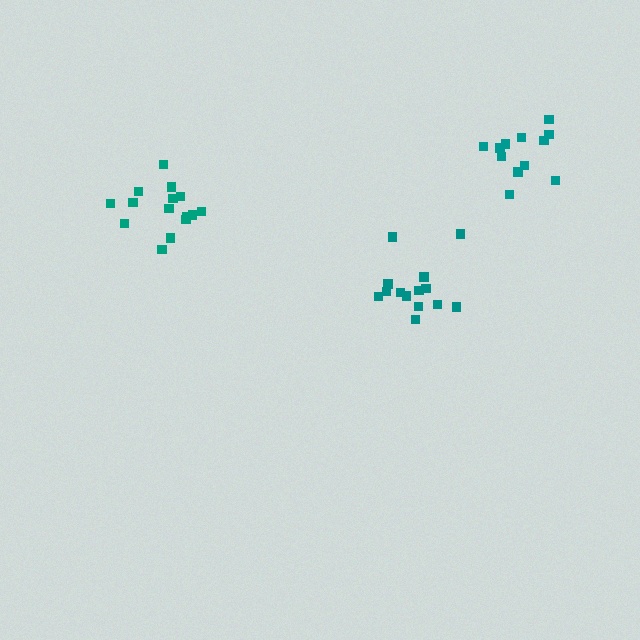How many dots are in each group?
Group 1: 15 dots, Group 2: 14 dots, Group 3: 12 dots (41 total).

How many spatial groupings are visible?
There are 3 spatial groupings.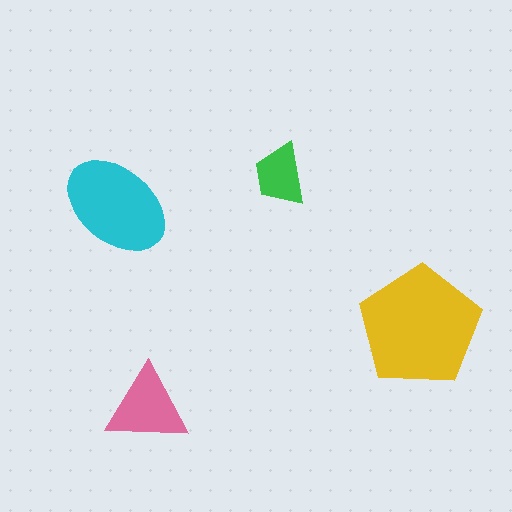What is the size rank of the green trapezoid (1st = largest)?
4th.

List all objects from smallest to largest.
The green trapezoid, the pink triangle, the cyan ellipse, the yellow pentagon.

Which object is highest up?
The green trapezoid is topmost.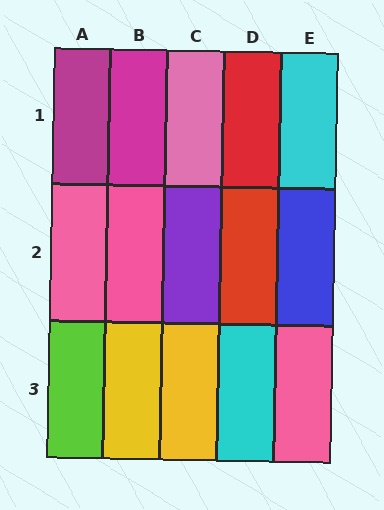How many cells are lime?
1 cell is lime.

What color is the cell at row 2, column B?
Pink.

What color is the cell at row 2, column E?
Blue.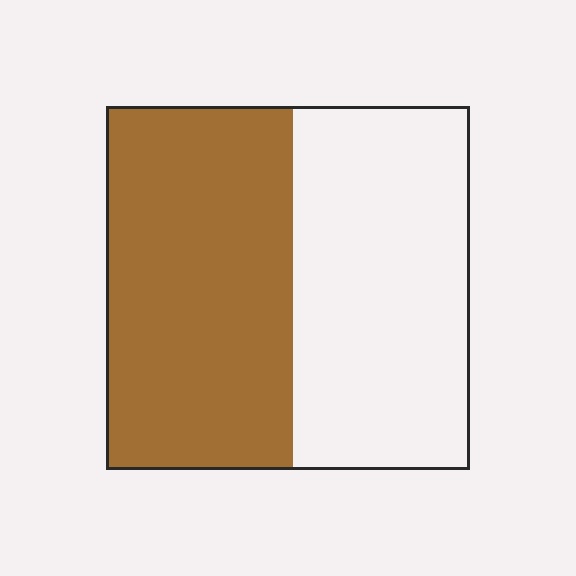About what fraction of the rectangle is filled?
About one half (1/2).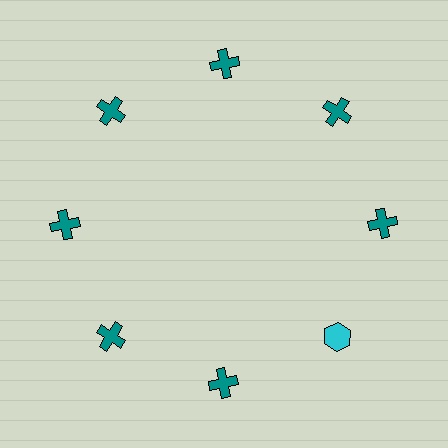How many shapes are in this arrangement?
There are 8 shapes arranged in a ring pattern.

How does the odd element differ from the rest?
It differs in both color (cyan instead of teal) and shape (hexagon instead of cross).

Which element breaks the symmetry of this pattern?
The cyan hexagon at roughly the 4 o'clock position breaks the symmetry. All other shapes are teal crosses.